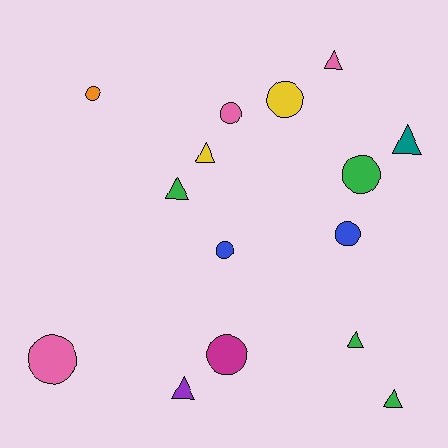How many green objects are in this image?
There are 4 green objects.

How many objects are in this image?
There are 15 objects.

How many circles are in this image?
There are 8 circles.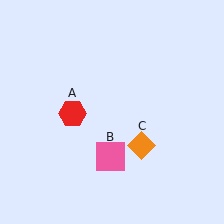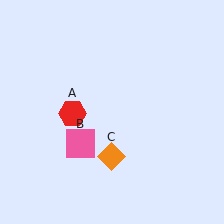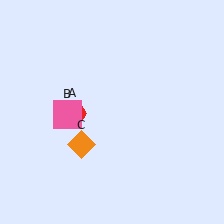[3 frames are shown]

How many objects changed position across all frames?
2 objects changed position: pink square (object B), orange diamond (object C).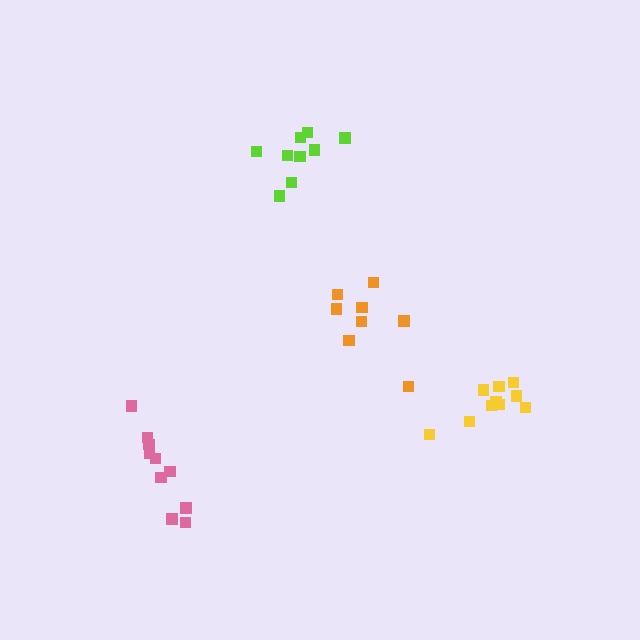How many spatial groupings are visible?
There are 4 spatial groupings.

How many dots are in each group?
Group 1: 9 dots, Group 2: 10 dots, Group 3: 8 dots, Group 4: 10 dots (37 total).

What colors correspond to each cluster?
The clusters are colored: lime, pink, orange, yellow.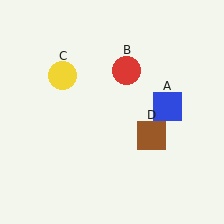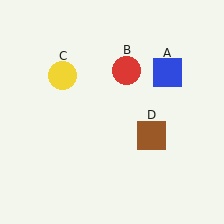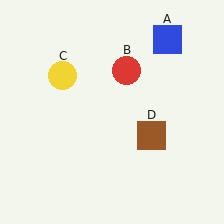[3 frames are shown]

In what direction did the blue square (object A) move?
The blue square (object A) moved up.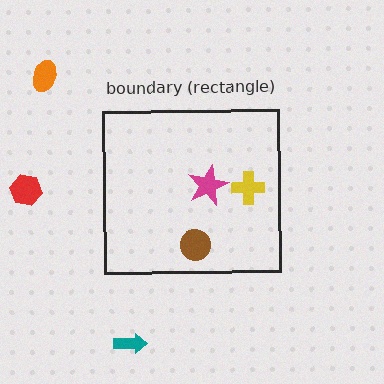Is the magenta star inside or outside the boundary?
Inside.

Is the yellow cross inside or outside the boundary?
Inside.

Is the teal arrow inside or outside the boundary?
Outside.